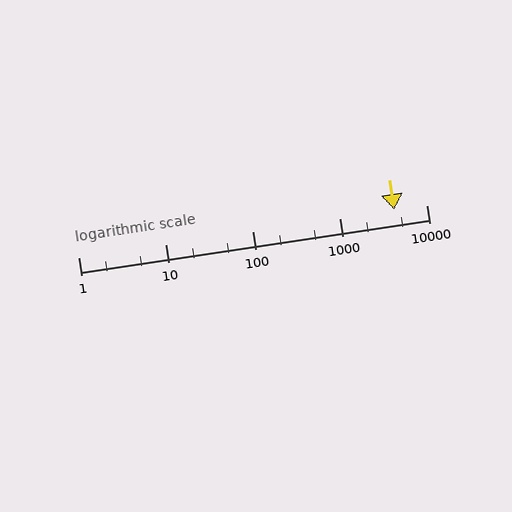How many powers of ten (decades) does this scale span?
The scale spans 4 decades, from 1 to 10000.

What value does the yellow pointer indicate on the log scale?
The pointer indicates approximately 4300.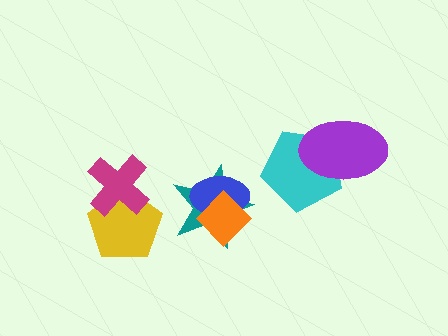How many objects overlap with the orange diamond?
2 objects overlap with the orange diamond.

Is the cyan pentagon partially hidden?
Yes, it is partially covered by another shape.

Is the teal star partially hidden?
Yes, it is partially covered by another shape.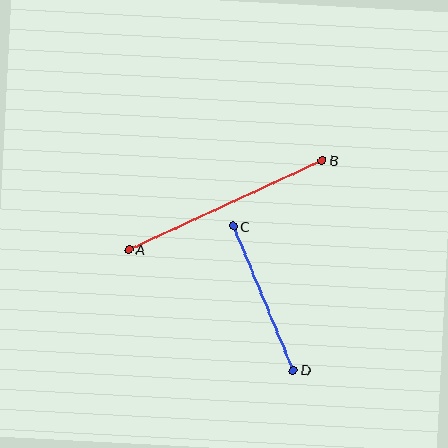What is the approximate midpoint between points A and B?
The midpoint is at approximately (225, 205) pixels.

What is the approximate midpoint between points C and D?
The midpoint is at approximately (263, 298) pixels.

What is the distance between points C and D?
The distance is approximately 156 pixels.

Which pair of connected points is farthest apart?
Points A and B are farthest apart.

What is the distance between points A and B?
The distance is approximately 213 pixels.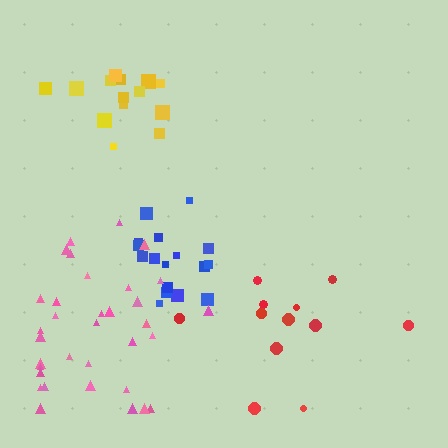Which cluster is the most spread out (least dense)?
Red.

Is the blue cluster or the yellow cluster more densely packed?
Blue.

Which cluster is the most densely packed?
Blue.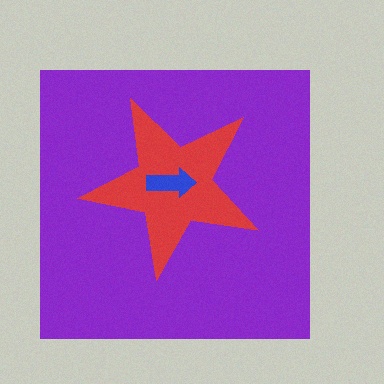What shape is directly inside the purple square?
The red star.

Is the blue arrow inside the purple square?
Yes.